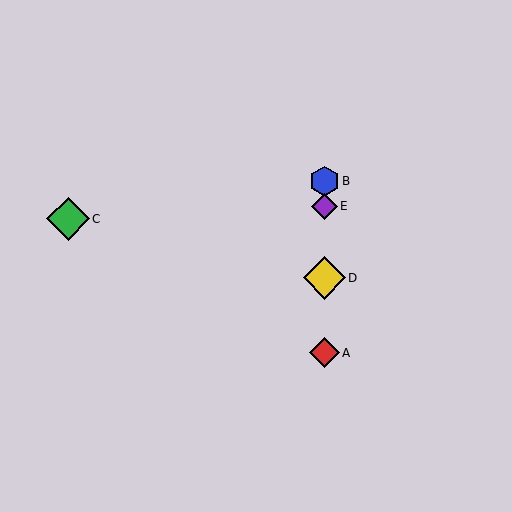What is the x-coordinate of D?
Object D is at x≈324.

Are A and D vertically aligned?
Yes, both are at x≈324.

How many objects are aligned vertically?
4 objects (A, B, D, E) are aligned vertically.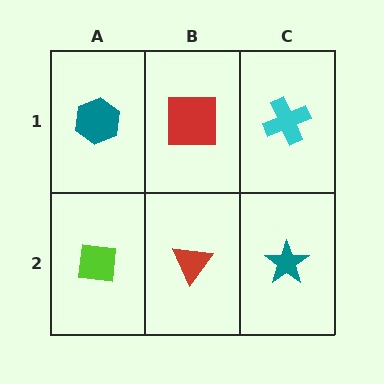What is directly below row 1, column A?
A lime square.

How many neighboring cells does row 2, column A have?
2.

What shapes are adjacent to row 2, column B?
A red square (row 1, column B), a lime square (row 2, column A), a teal star (row 2, column C).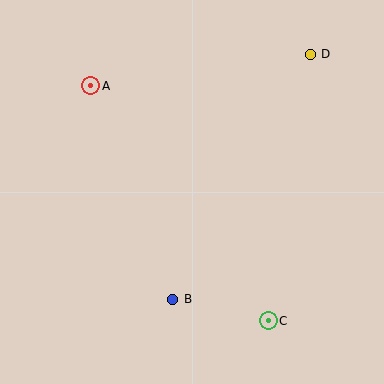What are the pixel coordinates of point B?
Point B is at (173, 299).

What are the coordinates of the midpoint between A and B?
The midpoint between A and B is at (132, 192).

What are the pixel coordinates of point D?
Point D is at (310, 54).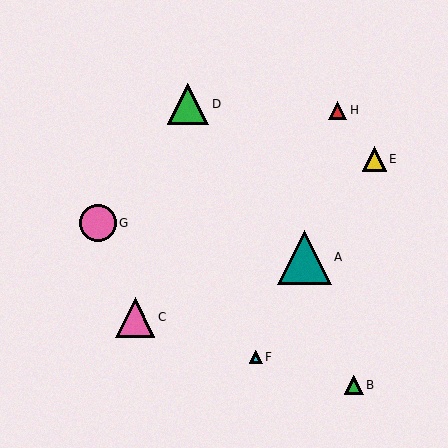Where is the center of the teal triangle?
The center of the teal triangle is at (304, 257).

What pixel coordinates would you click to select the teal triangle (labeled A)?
Click at (304, 257) to select the teal triangle A.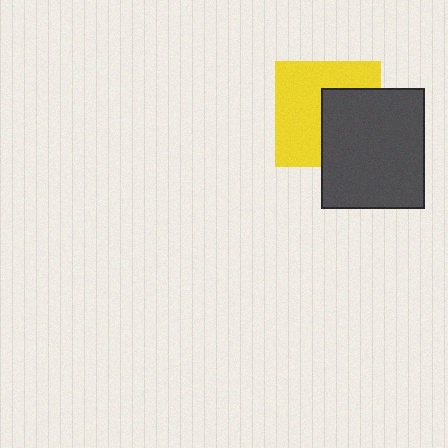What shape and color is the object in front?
The object in front is a dark gray rectangle.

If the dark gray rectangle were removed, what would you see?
You would see the complete yellow square.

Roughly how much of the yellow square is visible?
About half of it is visible (roughly 57%).